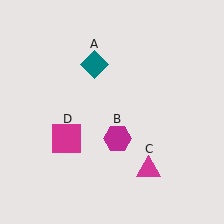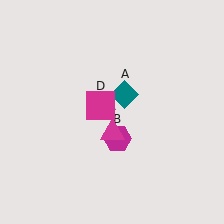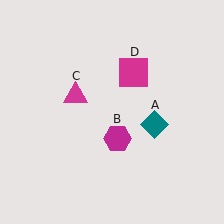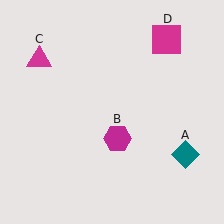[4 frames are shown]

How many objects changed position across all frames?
3 objects changed position: teal diamond (object A), magenta triangle (object C), magenta square (object D).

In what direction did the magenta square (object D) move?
The magenta square (object D) moved up and to the right.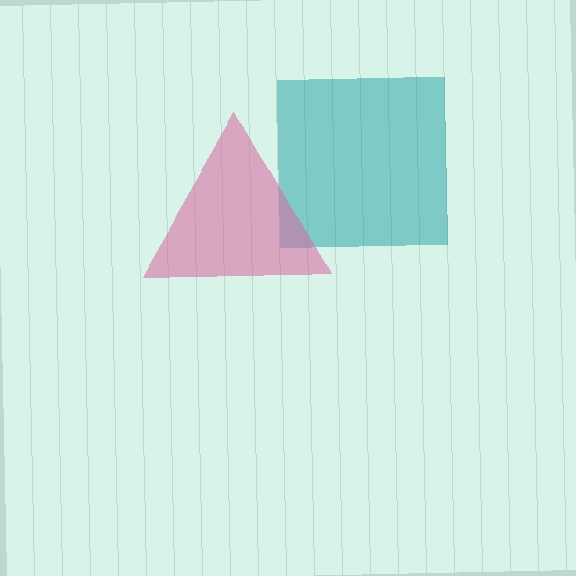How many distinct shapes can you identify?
There are 2 distinct shapes: a teal square, a pink triangle.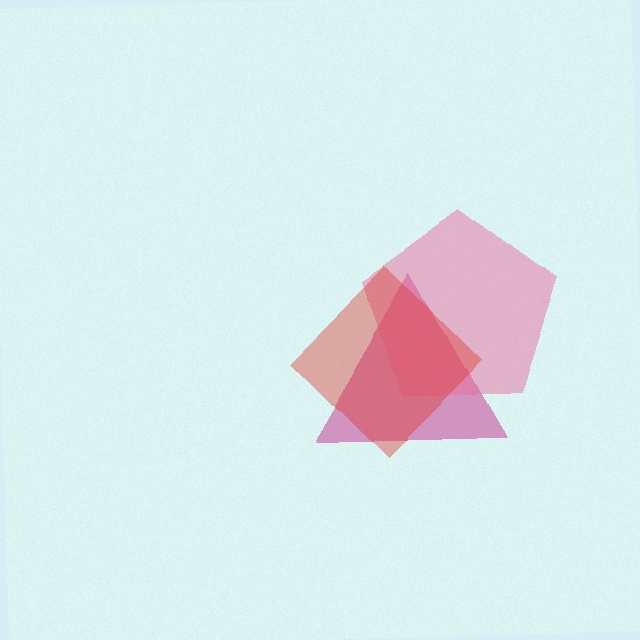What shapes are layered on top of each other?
The layered shapes are: a magenta triangle, a pink pentagon, a red diamond.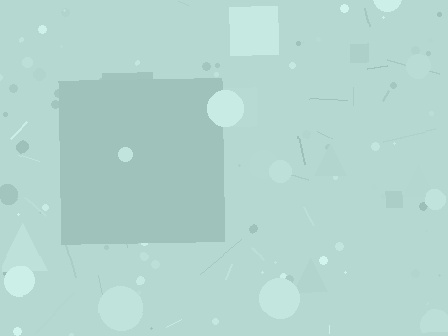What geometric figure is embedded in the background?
A square is embedded in the background.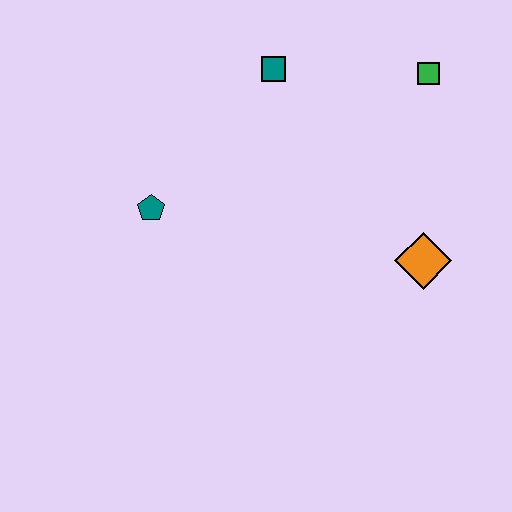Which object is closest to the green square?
The teal square is closest to the green square.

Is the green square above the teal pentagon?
Yes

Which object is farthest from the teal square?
The orange diamond is farthest from the teal square.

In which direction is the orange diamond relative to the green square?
The orange diamond is below the green square.